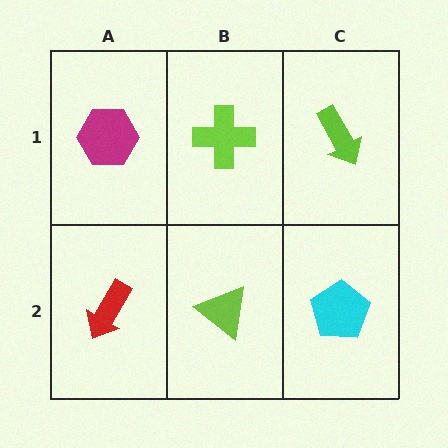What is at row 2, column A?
A red arrow.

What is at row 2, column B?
A lime triangle.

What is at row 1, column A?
A magenta hexagon.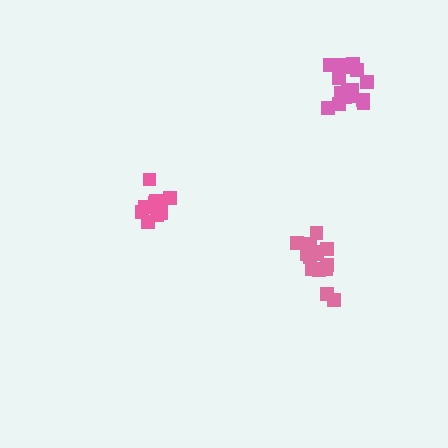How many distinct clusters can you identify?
There are 3 distinct clusters.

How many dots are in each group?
Group 1: 15 dots, Group 2: 11 dots, Group 3: 16 dots (42 total).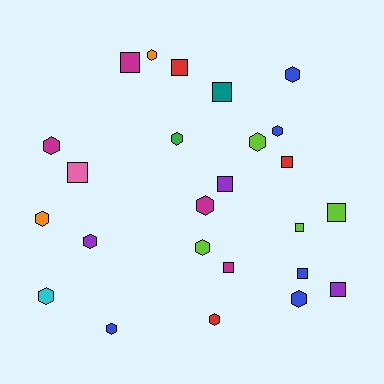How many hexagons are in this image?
There are 14 hexagons.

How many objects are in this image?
There are 25 objects.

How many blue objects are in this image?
There are 5 blue objects.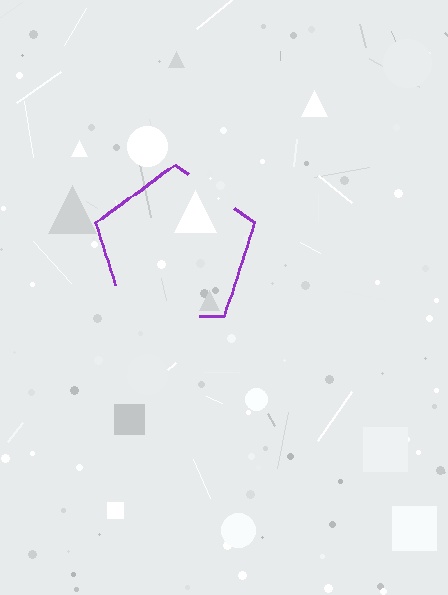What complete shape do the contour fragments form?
The contour fragments form a pentagon.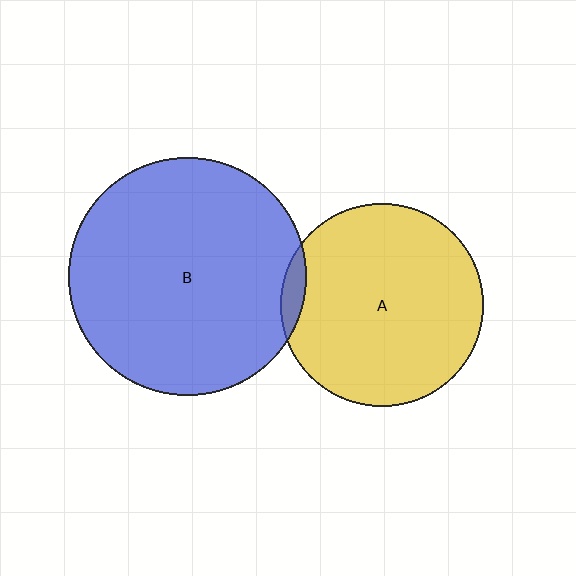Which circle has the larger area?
Circle B (blue).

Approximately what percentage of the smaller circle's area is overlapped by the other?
Approximately 5%.